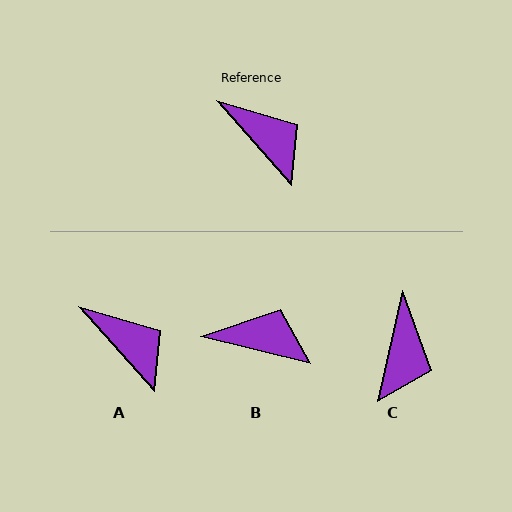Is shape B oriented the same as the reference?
No, it is off by about 35 degrees.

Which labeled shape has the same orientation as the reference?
A.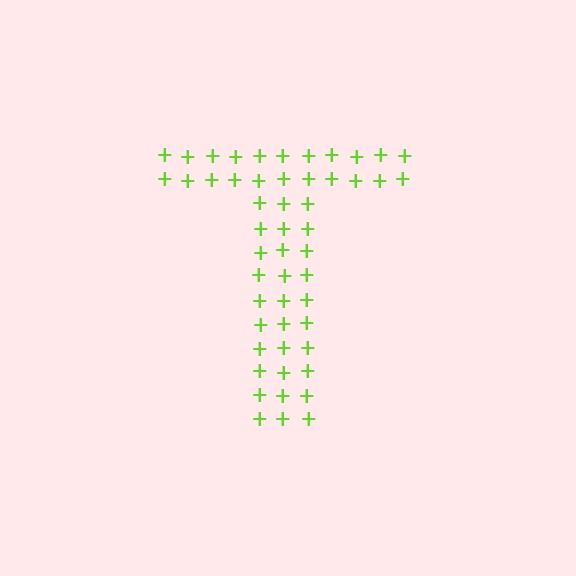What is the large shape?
The large shape is the letter T.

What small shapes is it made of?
It is made of small plus signs.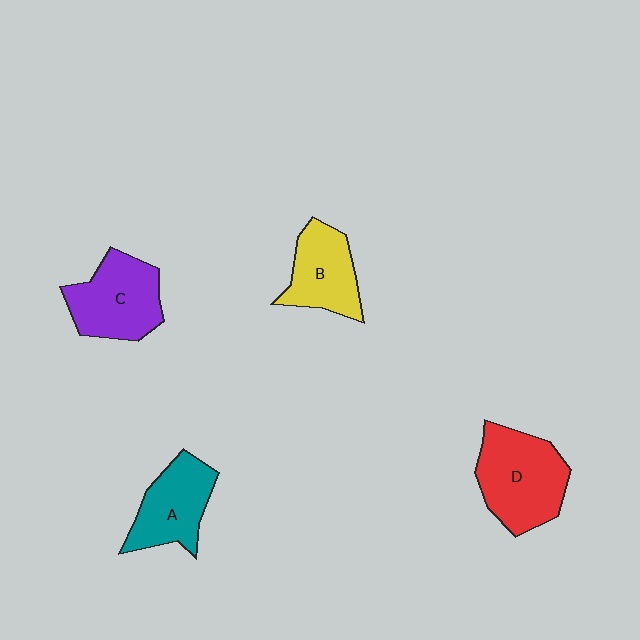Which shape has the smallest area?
Shape B (yellow).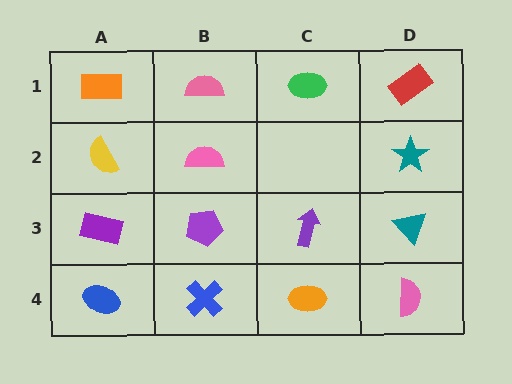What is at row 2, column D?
A teal star.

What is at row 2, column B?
A pink semicircle.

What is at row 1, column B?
A pink semicircle.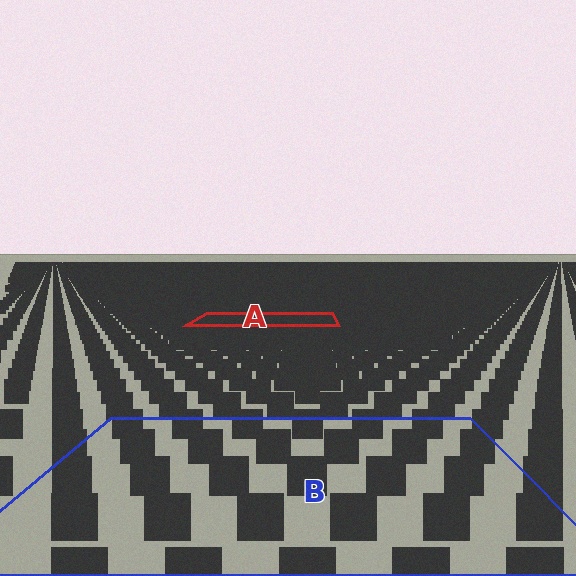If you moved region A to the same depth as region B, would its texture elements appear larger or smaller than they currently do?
They would appear larger. At a closer depth, the same texture elements are projected at a bigger on-screen size.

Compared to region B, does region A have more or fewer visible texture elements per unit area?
Region A has more texture elements per unit area — they are packed more densely because it is farther away.